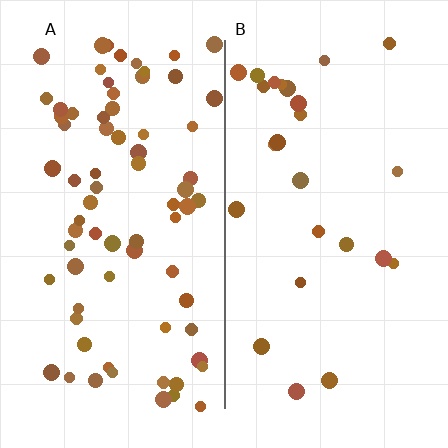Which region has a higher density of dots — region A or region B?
A (the left).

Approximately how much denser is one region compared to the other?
Approximately 3.0× — region A over region B.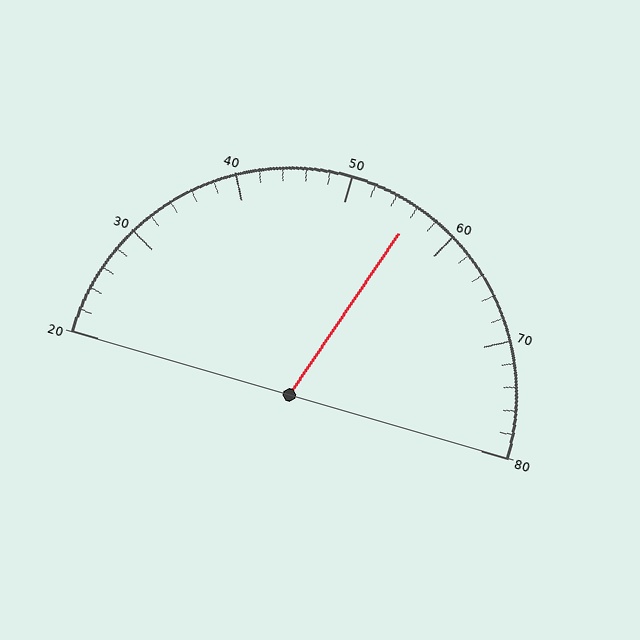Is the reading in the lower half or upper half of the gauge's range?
The reading is in the upper half of the range (20 to 80).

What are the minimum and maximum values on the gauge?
The gauge ranges from 20 to 80.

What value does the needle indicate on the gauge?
The needle indicates approximately 56.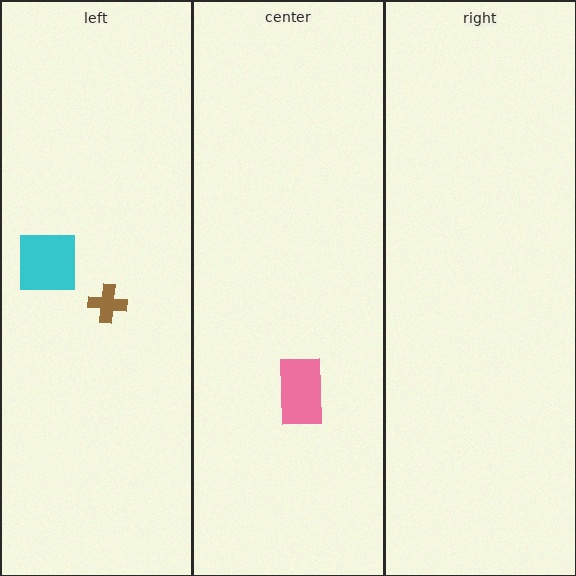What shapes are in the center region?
The pink rectangle.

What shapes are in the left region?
The cyan square, the brown cross.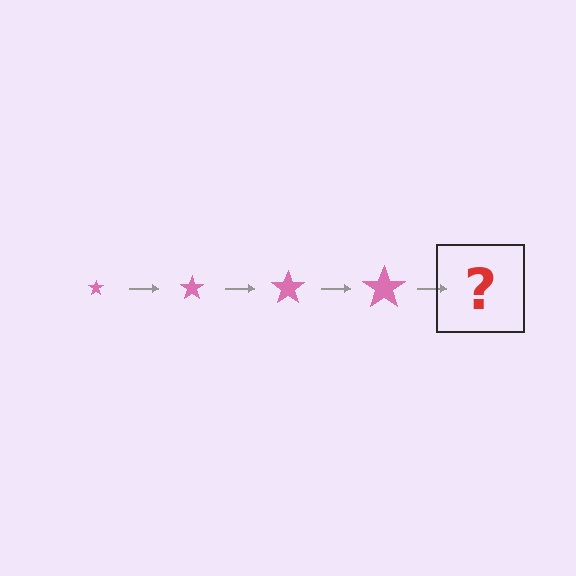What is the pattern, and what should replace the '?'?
The pattern is that the star gets progressively larger each step. The '?' should be a pink star, larger than the previous one.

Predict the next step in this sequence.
The next step is a pink star, larger than the previous one.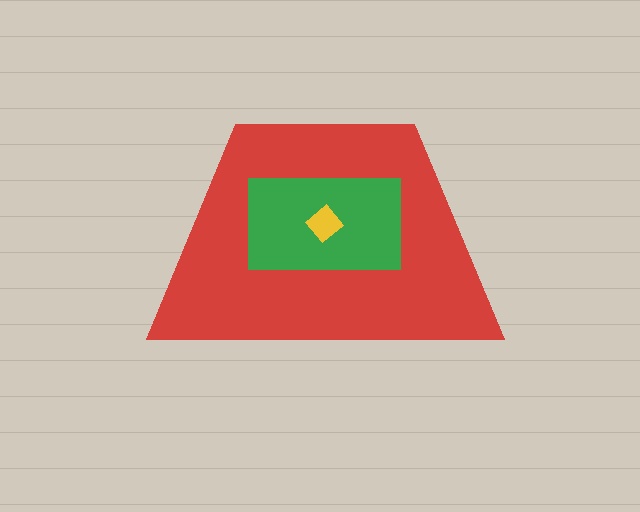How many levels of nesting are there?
3.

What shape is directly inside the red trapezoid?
The green rectangle.